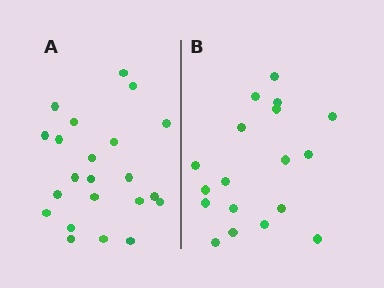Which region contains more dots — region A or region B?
Region A (the left region) has more dots.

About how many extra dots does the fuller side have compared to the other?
Region A has about 4 more dots than region B.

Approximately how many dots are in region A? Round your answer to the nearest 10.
About 20 dots. (The exact count is 22, which rounds to 20.)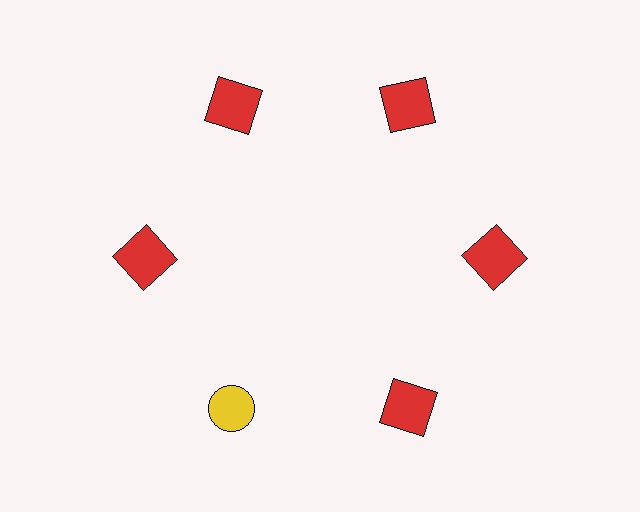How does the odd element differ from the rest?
It differs in both color (yellow instead of red) and shape (circle instead of square).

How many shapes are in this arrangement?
There are 6 shapes arranged in a ring pattern.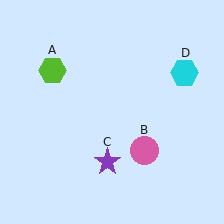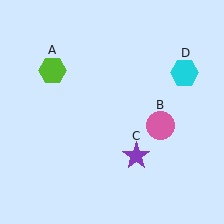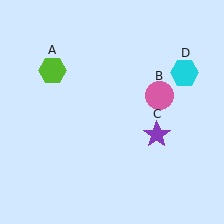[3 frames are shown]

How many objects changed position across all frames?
2 objects changed position: pink circle (object B), purple star (object C).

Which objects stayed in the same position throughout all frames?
Lime hexagon (object A) and cyan hexagon (object D) remained stationary.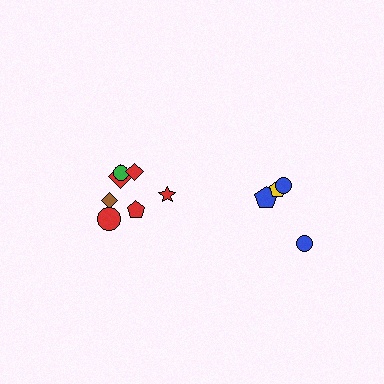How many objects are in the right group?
There are 4 objects.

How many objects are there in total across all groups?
There are 11 objects.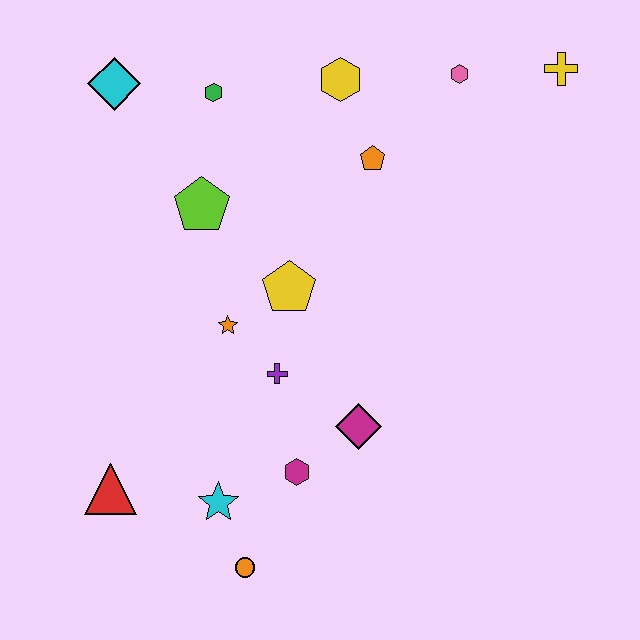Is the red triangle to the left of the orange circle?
Yes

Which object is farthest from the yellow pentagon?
The yellow cross is farthest from the yellow pentagon.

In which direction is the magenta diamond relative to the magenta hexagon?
The magenta diamond is to the right of the magenta hexagon.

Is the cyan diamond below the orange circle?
No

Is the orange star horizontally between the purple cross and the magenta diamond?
No